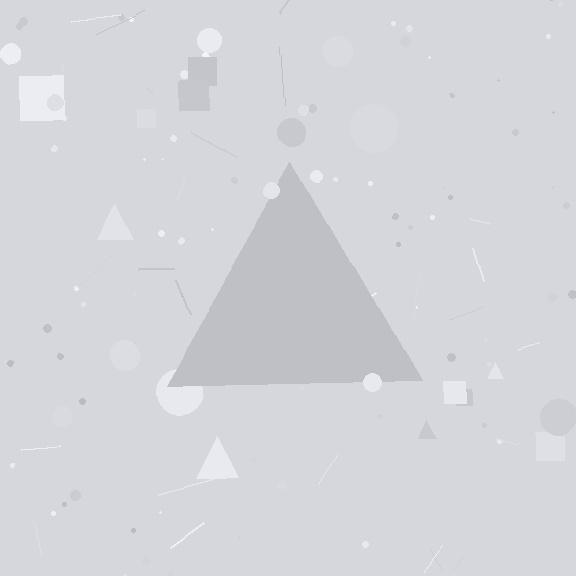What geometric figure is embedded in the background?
A triangle is embedded in the background.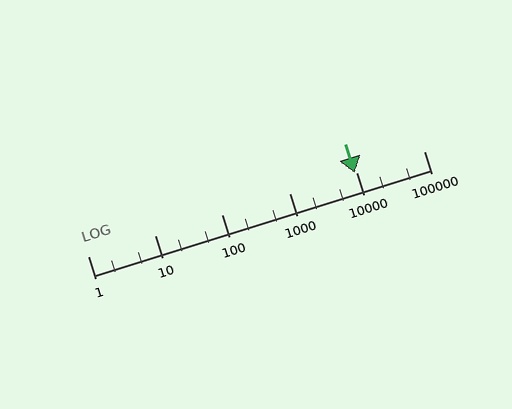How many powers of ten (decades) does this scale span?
The scale spans 5 decades, from 1 to 100000.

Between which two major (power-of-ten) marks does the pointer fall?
The pointer is between 1000 and 10000.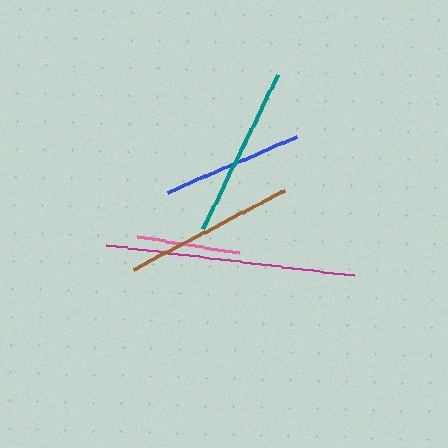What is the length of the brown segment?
The brown segment is approximately 170 pixels long.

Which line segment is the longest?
The magenta line is the longest at approximately 249 pixels.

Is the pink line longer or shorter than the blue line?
The blue line is longer than the pink line.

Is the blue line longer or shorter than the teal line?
The teal line is longer than the blue line.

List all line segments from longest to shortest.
From longest to shortest: magenta, teal, brown, blue, pink.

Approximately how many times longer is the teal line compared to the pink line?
The teal line is approximately 1.6 times the length of the pink line.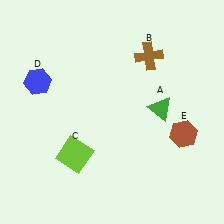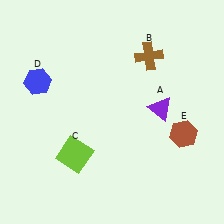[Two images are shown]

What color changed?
The triangle (A) changed from green in Image 1 to purple in Image 2.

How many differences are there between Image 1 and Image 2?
There is 1 difference between the two images.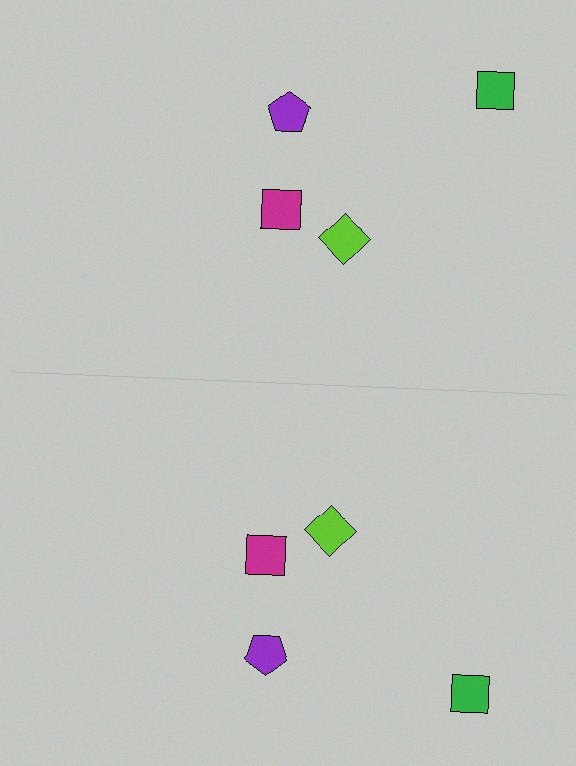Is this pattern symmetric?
Yes, this pattern has bilateral (reflection) symmetry.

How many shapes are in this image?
There are 8 shapes in this image.